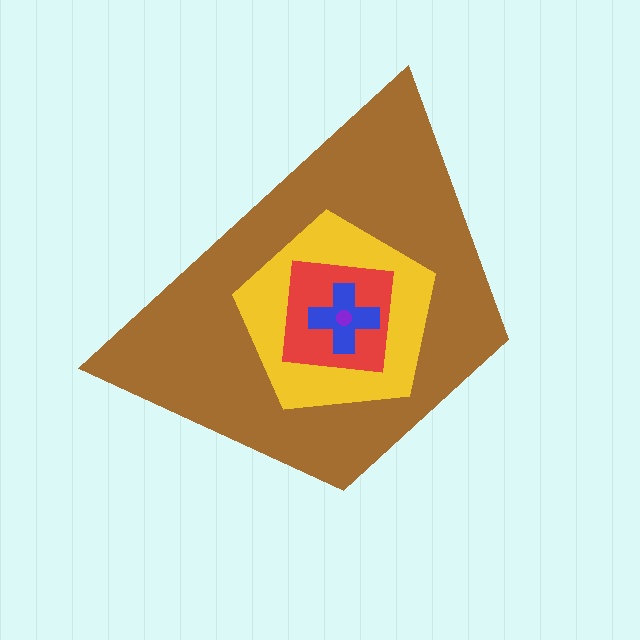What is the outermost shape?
The brown trapezoid.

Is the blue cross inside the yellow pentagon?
Yes.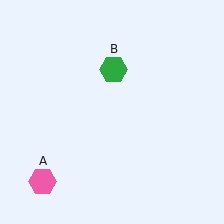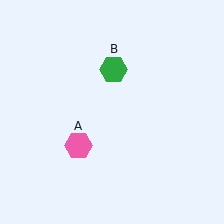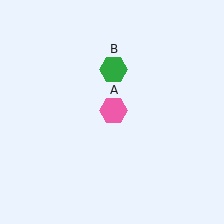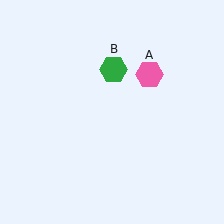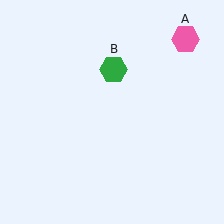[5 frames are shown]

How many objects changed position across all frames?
1 object changed position: pink hexagon (object A).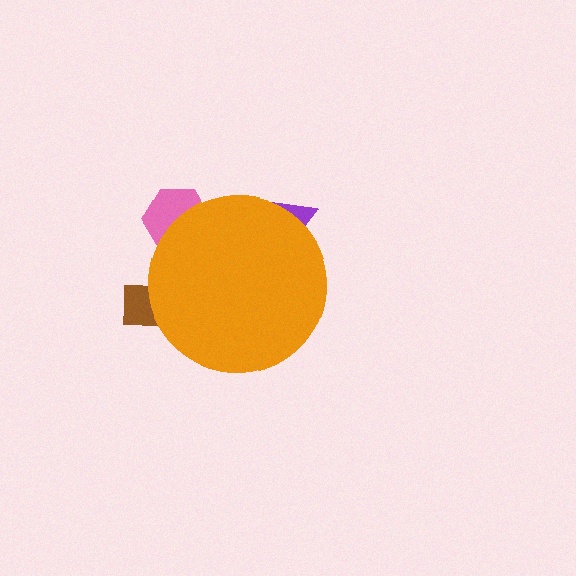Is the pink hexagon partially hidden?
Yes, the pink hexagon is partially hidden behind the orange circle.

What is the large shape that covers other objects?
An orange circle.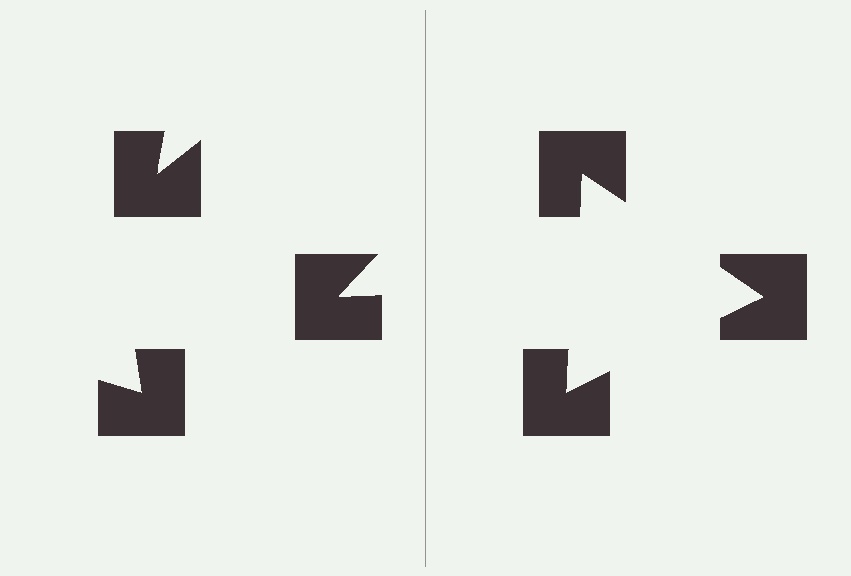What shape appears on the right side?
An illusory triangle.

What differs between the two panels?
The notched squares are positioned identically on both sides; only the wedge orientations differ. On the right they align to a triangle; on the left they are misaligned.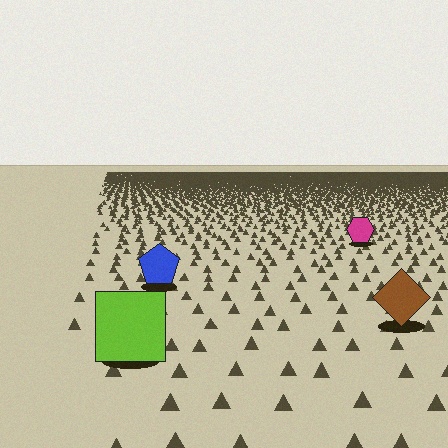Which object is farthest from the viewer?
The magenta hexagon is farthest from the viewer. It appears smaller and the ground texture around it is denser.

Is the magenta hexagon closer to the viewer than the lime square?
No. The lime square is closer — you can tell from the texture gradient: the ground texture is coarser near it.